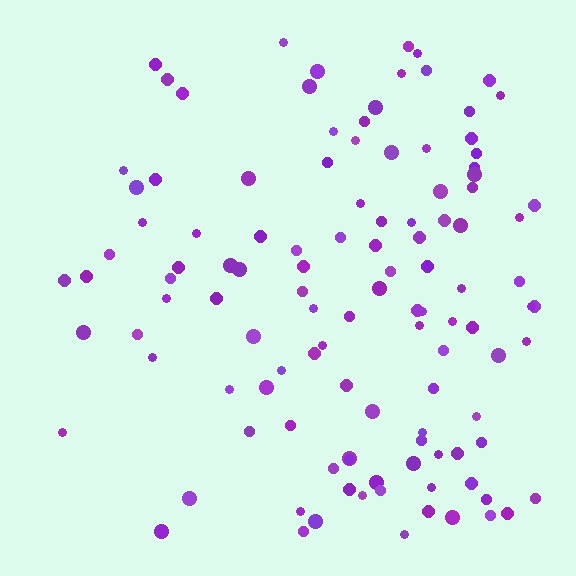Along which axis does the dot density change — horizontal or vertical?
Horizontal.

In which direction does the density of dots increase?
From left to right, with the right side densest.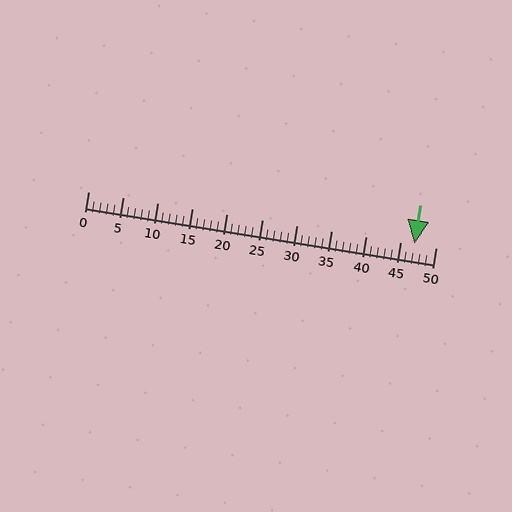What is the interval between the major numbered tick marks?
The major tick marks are spaced 5 units apart.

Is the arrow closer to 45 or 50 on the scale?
The arrow is closer to 45.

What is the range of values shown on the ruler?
The ruler shows values from 0 to 50.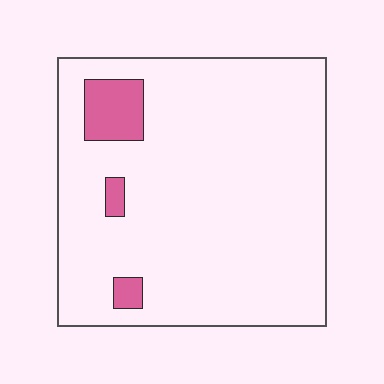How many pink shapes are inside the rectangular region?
3.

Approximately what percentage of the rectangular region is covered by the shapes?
Approximately 10%.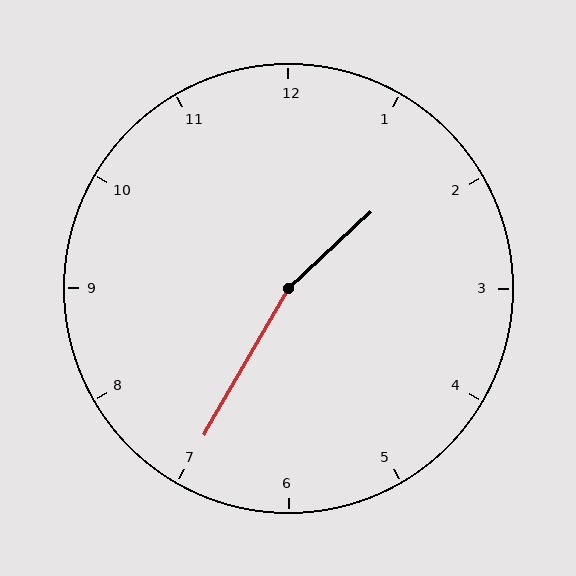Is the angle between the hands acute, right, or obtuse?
It is obtuse.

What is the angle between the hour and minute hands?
Approximately 162 degrees.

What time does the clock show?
1:35.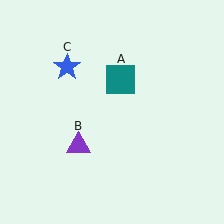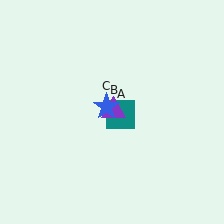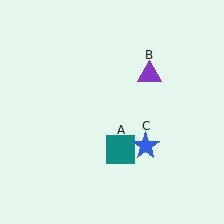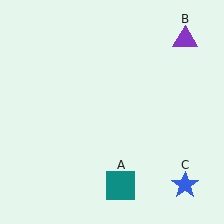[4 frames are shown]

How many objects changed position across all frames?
3 objects changed position: teal square (object A), purple triangle (object B), blue star (object C).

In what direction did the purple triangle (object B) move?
The purple triangle (object B) moved up and to the right.